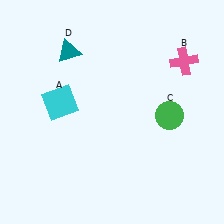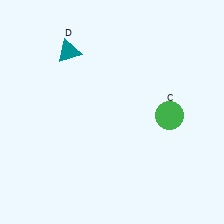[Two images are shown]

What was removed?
The pink cross (B), the cyan square (A) were removed in Image 2.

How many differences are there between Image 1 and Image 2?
There are 2 differences between the two images.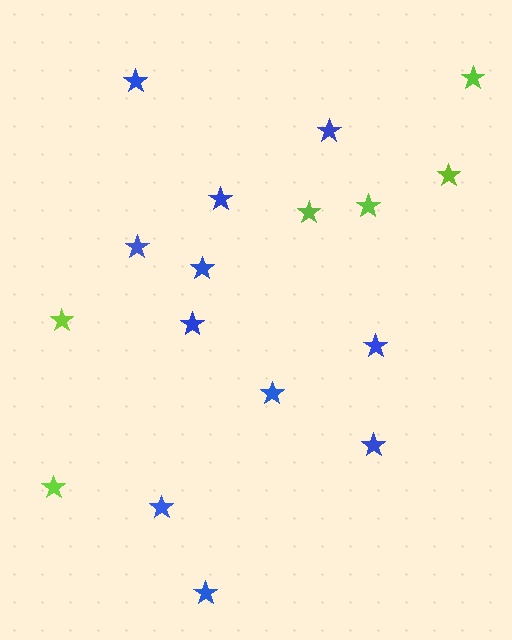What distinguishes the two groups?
There are 2 groups: one group of blue stars (11) and one group of lime stars (6).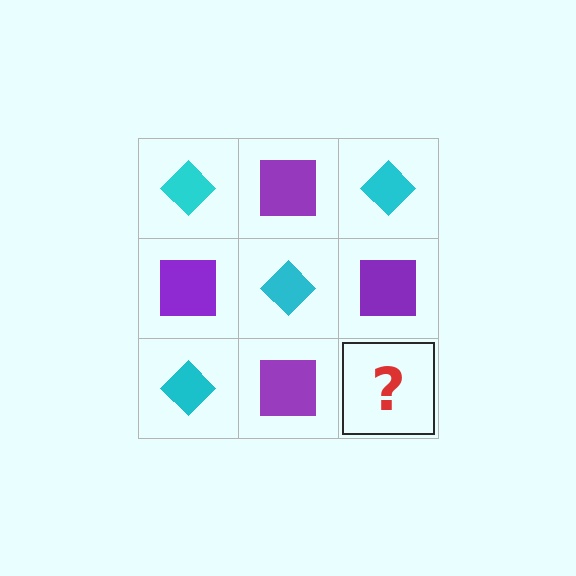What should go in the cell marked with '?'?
The missing cell should contain a cyan diamond.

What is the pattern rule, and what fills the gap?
The rule is that it alternates cyan diamond and purple square in a checkerboard pattern. The gap should be filled with a cyan diamond.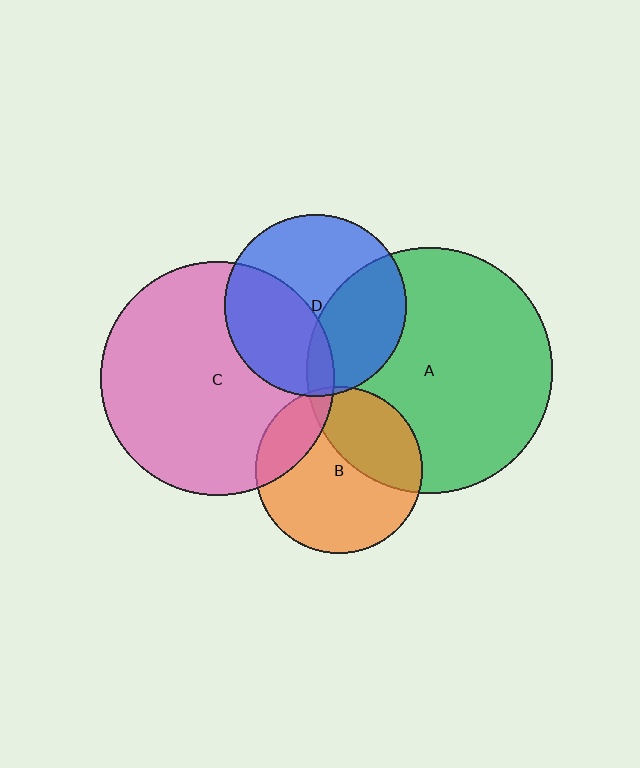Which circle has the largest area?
Circle A (green).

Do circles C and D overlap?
Yes.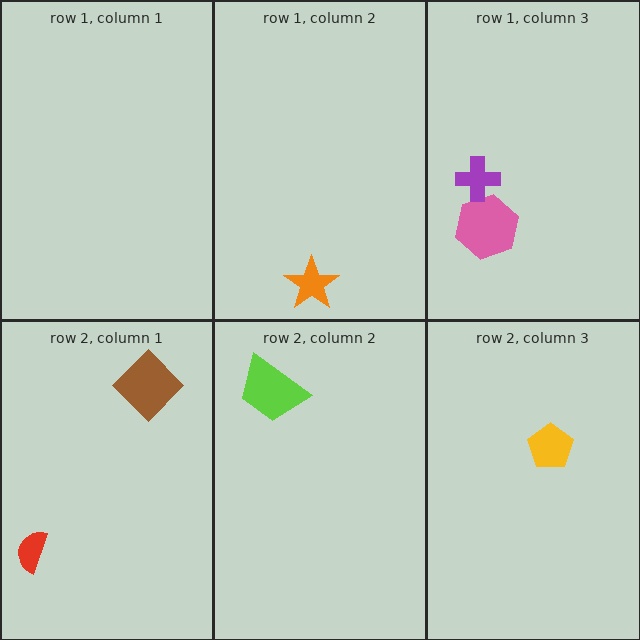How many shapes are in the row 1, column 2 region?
1.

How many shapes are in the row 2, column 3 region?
1.